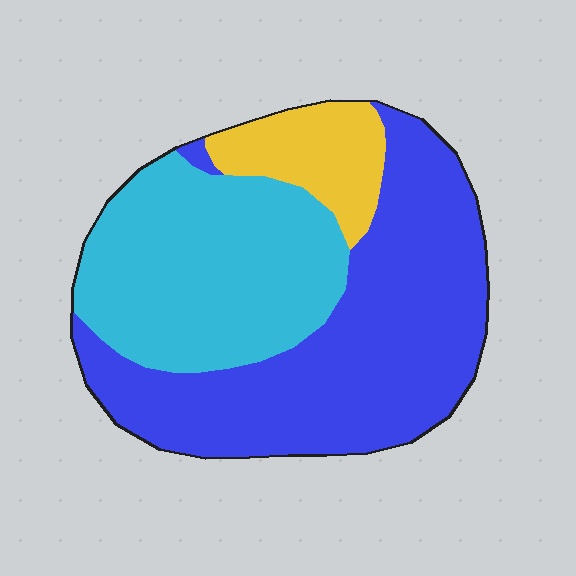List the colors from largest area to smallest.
From largest to smallest: blue, cyan, yellow.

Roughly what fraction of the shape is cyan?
Cyan takes up about three eighths (3/8) of the shape.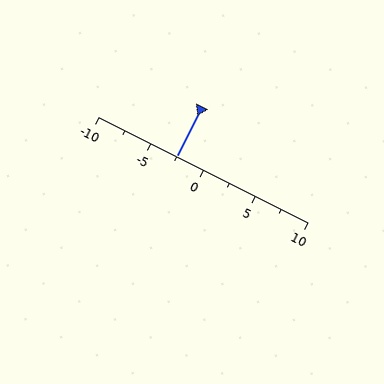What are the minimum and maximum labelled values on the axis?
The axis runs from -10 to 10.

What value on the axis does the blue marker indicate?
The marker indicates approximately -2.5.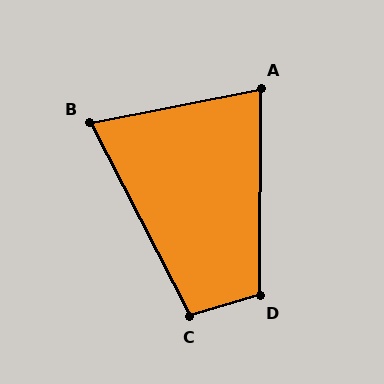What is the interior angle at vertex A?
Approximately 79 degrees (acute).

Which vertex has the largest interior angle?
D, at approximately 106 degrees.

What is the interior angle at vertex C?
Approximately 101 degrees (obtuse).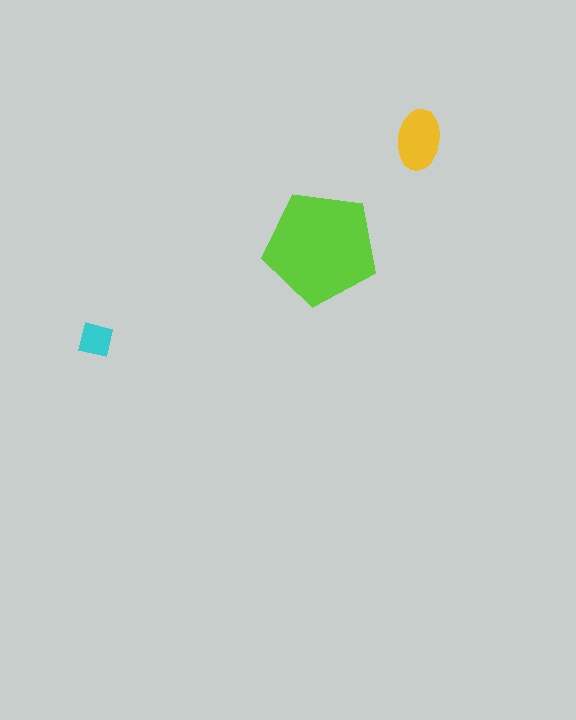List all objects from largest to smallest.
The lime pentagon, the yellow ellipse, the cyan square.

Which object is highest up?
The yellow ellipse is topmost.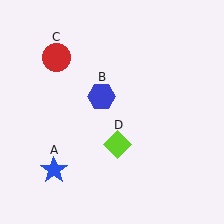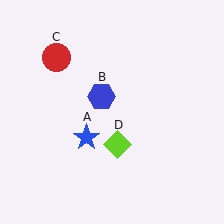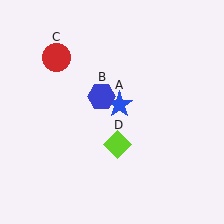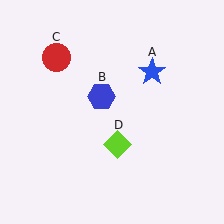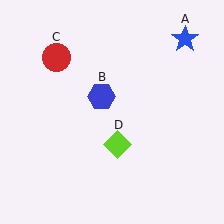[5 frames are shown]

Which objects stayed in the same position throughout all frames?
Blue hexagon (object B) and red circle (object C) and lime diamond (object D) remained stationary.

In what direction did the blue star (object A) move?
The blue star (object A) moved up and to the right.